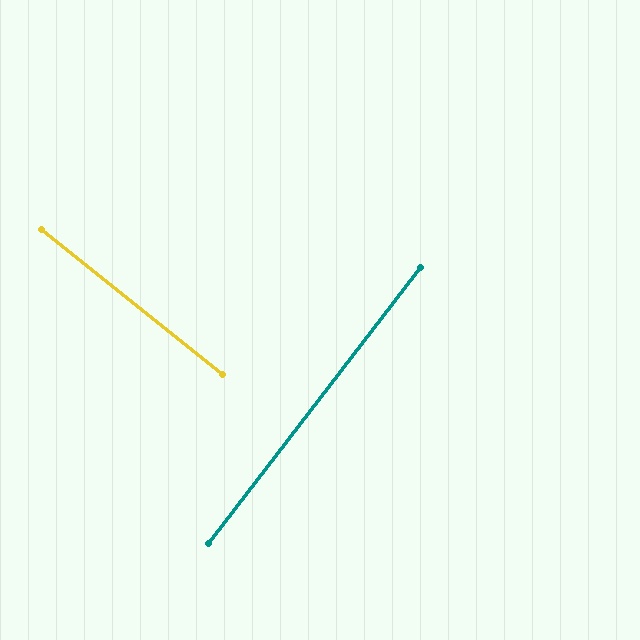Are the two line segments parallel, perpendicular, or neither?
Perpendicular — they meet at approximately 89°.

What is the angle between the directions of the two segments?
Approximately 89 degrees.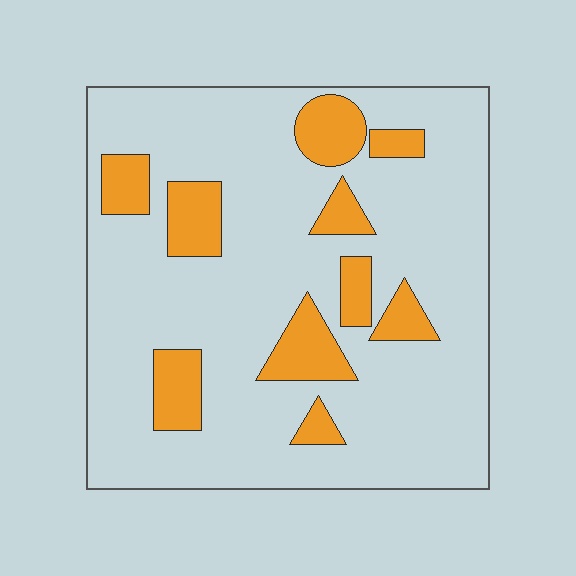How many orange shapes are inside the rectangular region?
10.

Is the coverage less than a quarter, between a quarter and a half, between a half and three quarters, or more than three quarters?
Less than a quarter.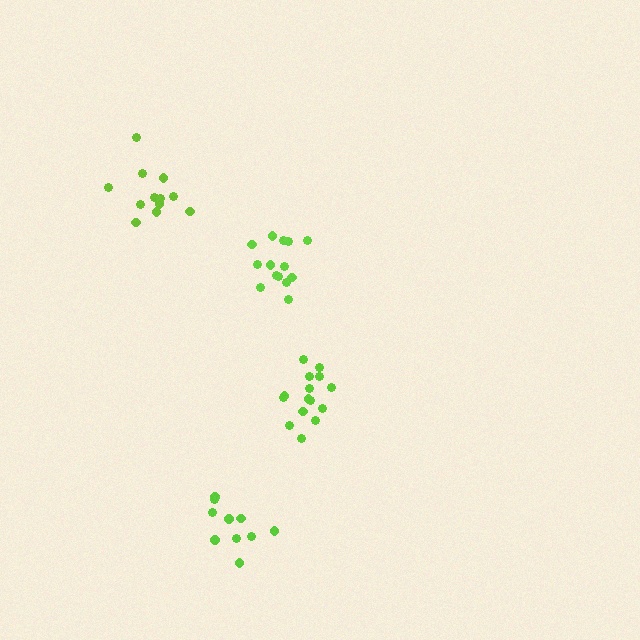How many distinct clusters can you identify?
There are 4 distinct clusters.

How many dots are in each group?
Group 1: 15 dots, Group 2: 12 dots, Group 3: 10 dots, Group 4: 14 dots (51 total).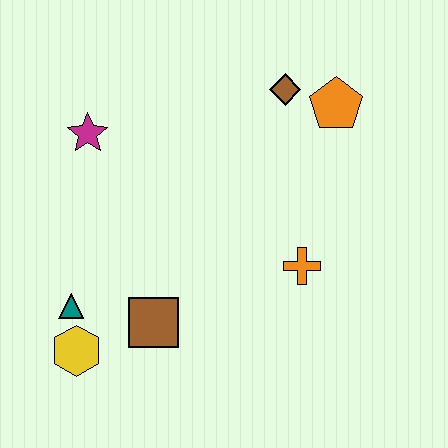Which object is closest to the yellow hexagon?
The teal triangle is closest to the yellow hexagon.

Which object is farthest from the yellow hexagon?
The orange pentagon is farthest from the yellow hexagon.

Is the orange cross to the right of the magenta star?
Yes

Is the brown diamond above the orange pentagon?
Yes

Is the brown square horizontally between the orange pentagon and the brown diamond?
No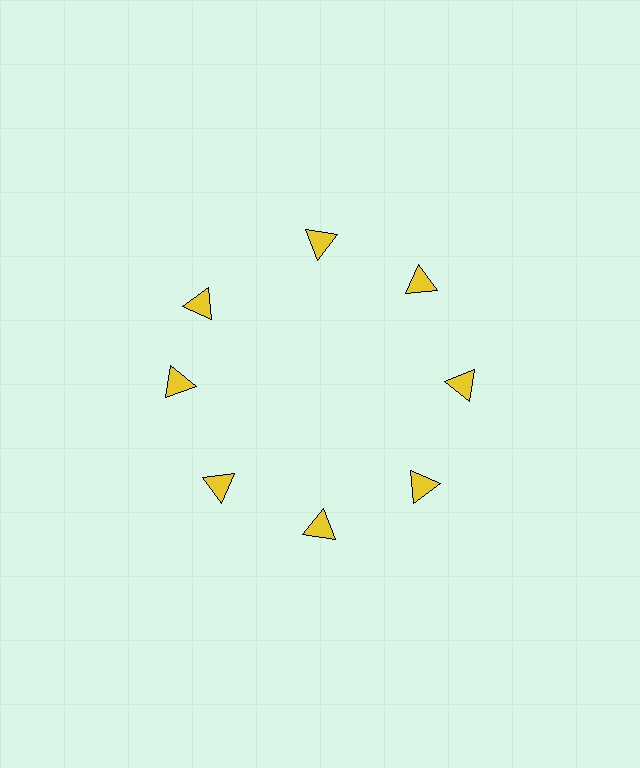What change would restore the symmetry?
The symmetry would be restored by rotating it back into even spacing with its neighbors so that all 8 triangles sit at equal angles and equal distance from the center.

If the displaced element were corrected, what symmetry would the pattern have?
It would have 8-fold rotational symmetry — the pattern would map onto itself every 45 degrees.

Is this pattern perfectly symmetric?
No. The 8 yellow triangles are arranged in a ring, but one element near the 10 o'clock position is rotated out of alignment along the ring, breaking the 8-fold rotational symmetry.